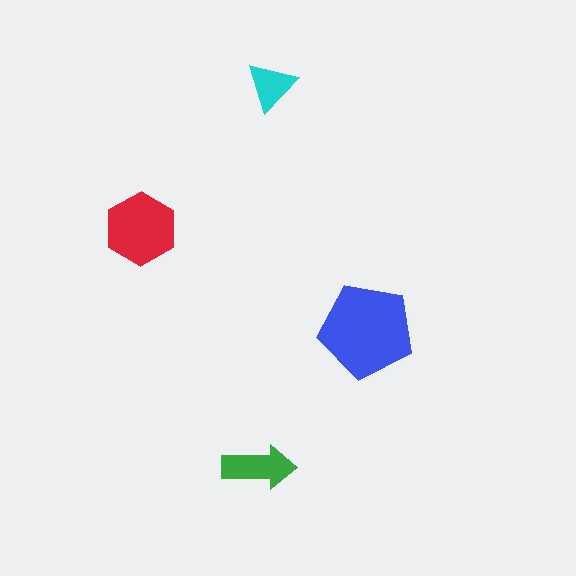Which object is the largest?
The blue pentagon.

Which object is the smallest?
The cyan triangle.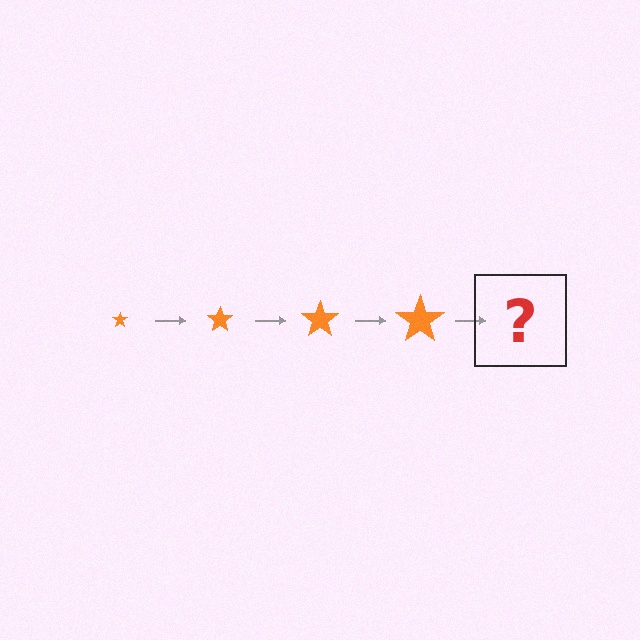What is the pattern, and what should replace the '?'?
The pattern is that the star gets progressively larger each step. The '?' should be an orange star, larger than the previous one.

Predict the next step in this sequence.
The next step is an orange star, larger than the previous one.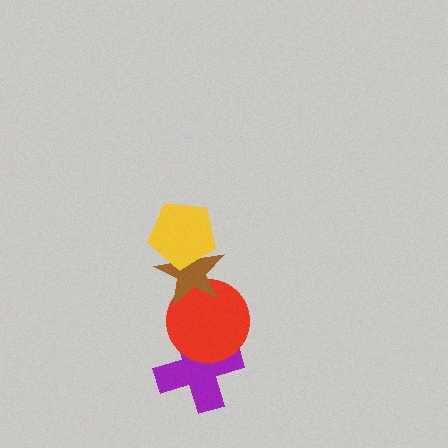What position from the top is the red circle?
The red circle is 3rd from the top.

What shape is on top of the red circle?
The brown star is on top of the red circle.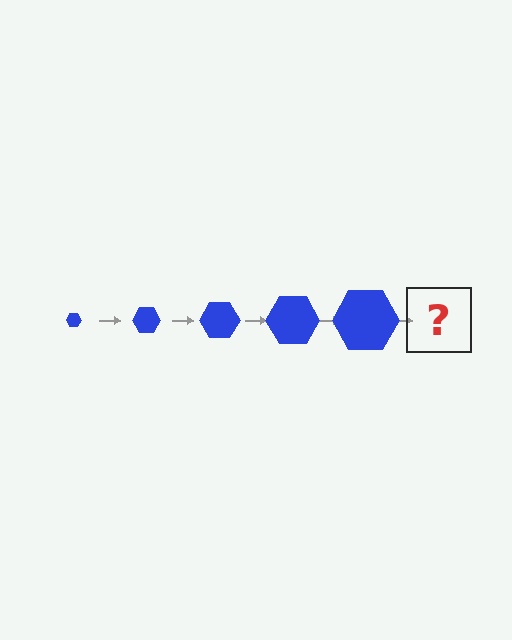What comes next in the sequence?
The next element should be a blue hexagon, larger than the previous one.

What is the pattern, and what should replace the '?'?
The pattern is that the hexagon gets progressively larger each step. The '?' should be a blue hexagon, larger than the previous one.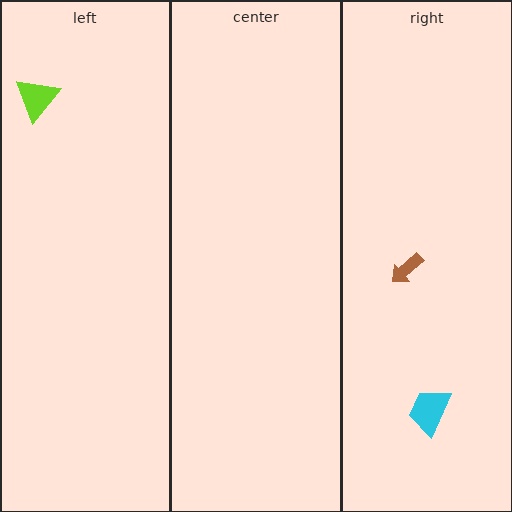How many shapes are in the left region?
1.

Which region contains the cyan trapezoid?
The right region.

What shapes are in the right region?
The brown arrow, the cyan trapezoid.